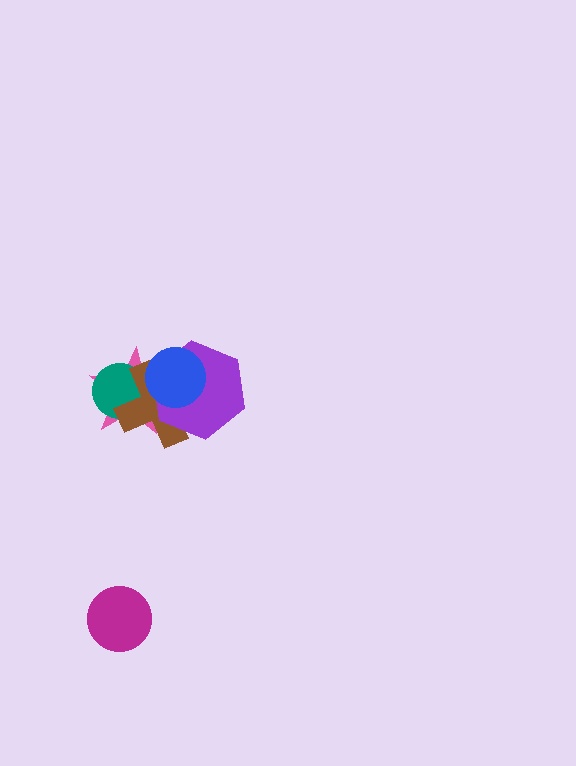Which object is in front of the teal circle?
The brown cross is in front of the teal circle.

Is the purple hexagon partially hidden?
Yes, it is partially covered by another shape.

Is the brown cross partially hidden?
Yes, it is partially covered by another shape.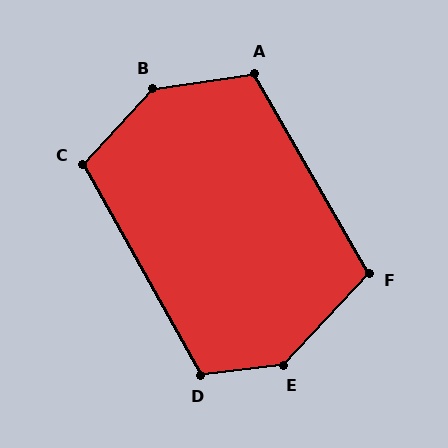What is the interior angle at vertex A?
Approximately 112 degrees (obtuse).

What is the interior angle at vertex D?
Approximately 112 degrees (obtuse).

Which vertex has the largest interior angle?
B, at approximately 141 degrees.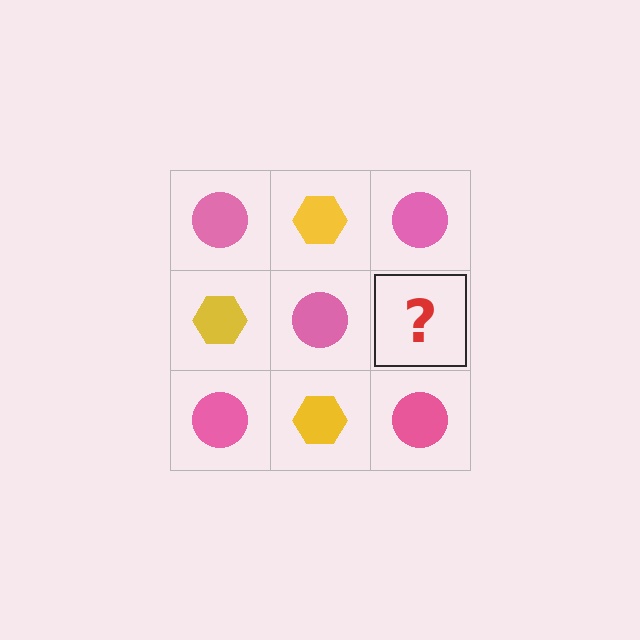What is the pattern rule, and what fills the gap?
The rule is that it alternates pink circle and yellow hexagon in a checkerboard pattern. The gap should be filled with a yellow hexagon.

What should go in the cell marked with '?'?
The missing cell should contain a yellow hexagon.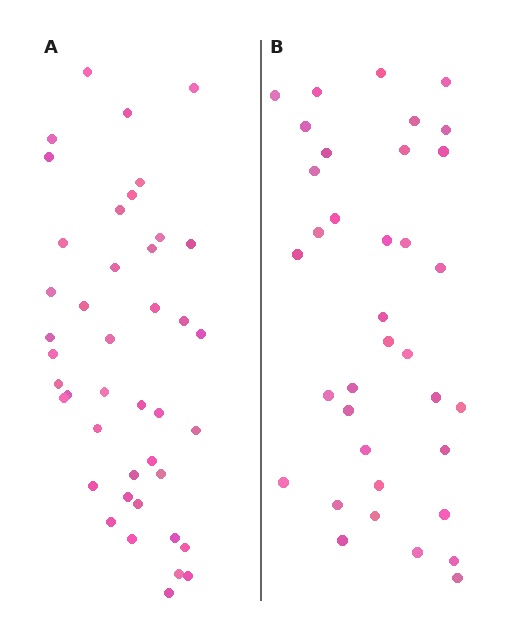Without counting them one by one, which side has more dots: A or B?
Region A (the left region) has more dots.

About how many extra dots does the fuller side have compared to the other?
Region A has about 6 more dots than region B.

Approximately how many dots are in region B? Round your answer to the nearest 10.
About 40 dots. (The exact count is 36, which rounds to 40.)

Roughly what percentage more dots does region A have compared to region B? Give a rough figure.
About 15% more.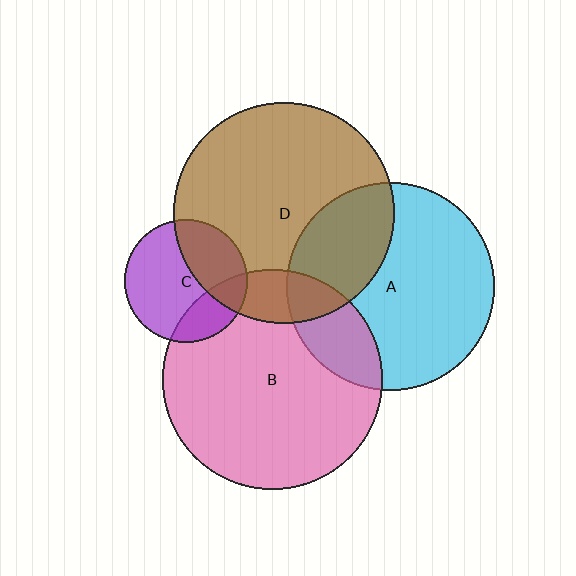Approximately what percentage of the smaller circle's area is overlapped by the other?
Approximately 30%.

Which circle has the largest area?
Circle D (brown).